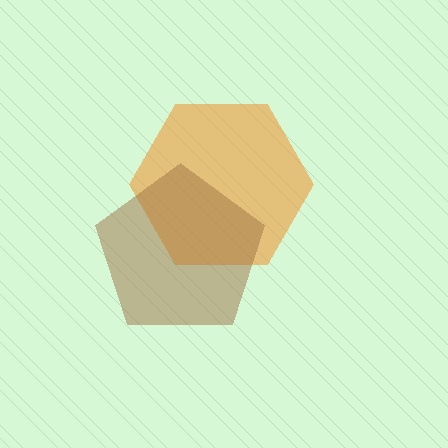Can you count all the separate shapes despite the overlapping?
Yes, there are 2 separate shapes.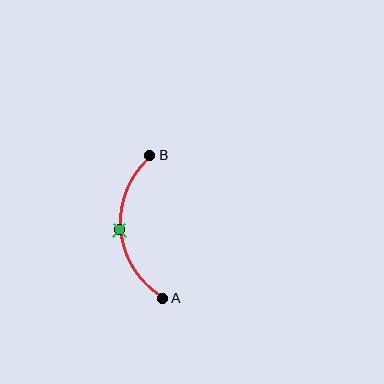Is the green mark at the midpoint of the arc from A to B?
Yes. The green mark lies on the arc at equal arc-length from both A and B — it is the arc midpoint.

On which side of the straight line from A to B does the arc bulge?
The arc bulges to the left of the straight line connecting A and B.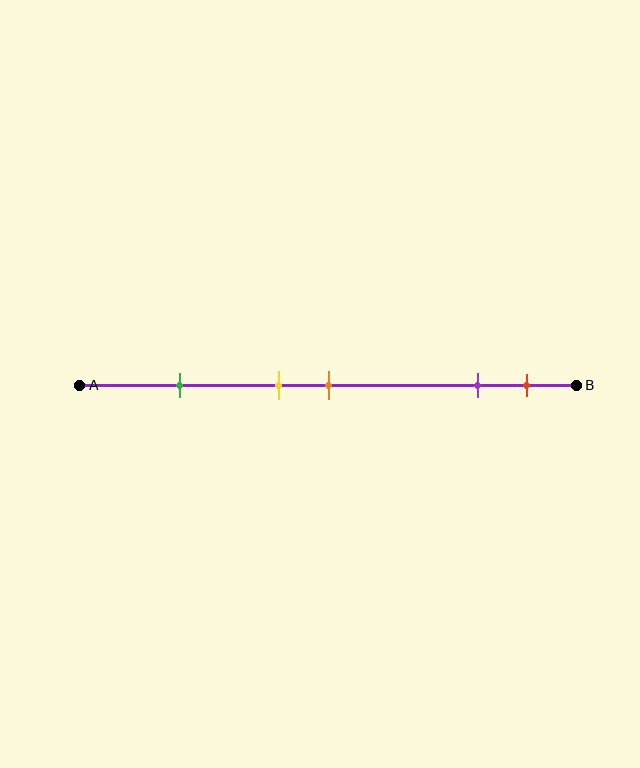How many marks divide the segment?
There are 5 marks dividing the segment.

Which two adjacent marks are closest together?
The yellow and orange marks are the closest adjacent pair.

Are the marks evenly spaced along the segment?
No, the marks are not evenly spaced.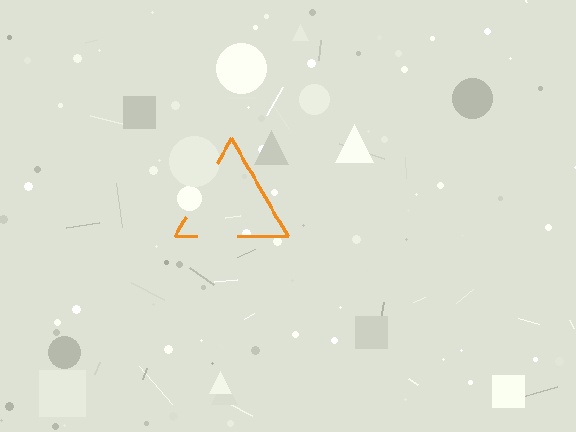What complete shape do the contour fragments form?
The contour fragments form a triangle.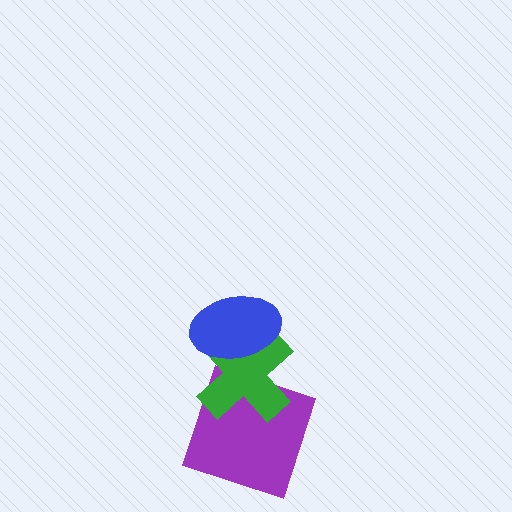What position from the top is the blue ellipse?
The blue ellipse is 1st from the top.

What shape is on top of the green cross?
The blue ellipse is on top of the green cross.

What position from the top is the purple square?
The purple square is 3rd from the top.